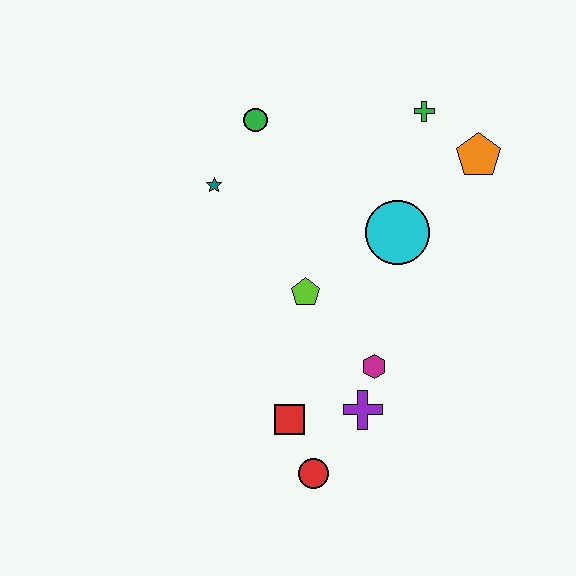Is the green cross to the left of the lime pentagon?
No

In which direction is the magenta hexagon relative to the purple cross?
The magenta hexagon is above the purple cross.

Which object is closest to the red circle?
The red square is closest to the red circle.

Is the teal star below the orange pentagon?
Yes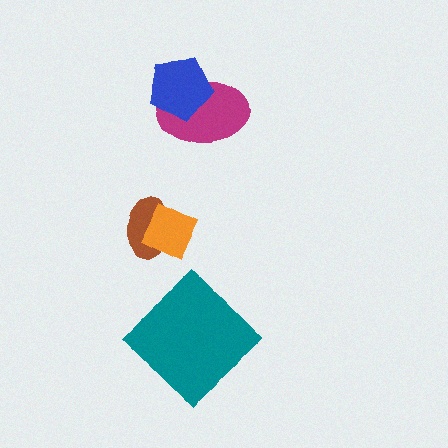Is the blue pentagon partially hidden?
No, no other shape covers it.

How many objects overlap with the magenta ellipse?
1 object overlaps with the magenta ellipse.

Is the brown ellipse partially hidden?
Yes, it is partially covered by another shape.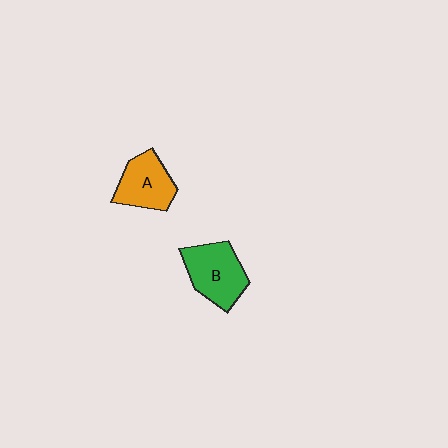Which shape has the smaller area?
Shape A (orange).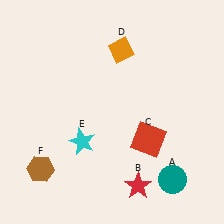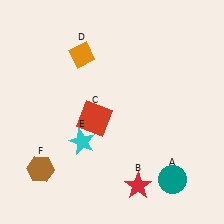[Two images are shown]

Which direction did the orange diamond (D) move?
The orange diamond (D) moved left.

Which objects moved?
The objects that moved are: the red square (C), the orange diamond (D).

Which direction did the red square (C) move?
The red square (C) moved left.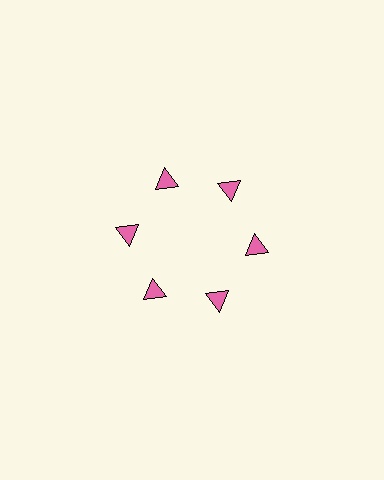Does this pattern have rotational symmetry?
Yes, this pattern has 6-fold rotational symmetry. It looks the same after rotating 60 degrees around the center.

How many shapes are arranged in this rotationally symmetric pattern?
There are 6 shapes, arranged in 6 groups of 1.